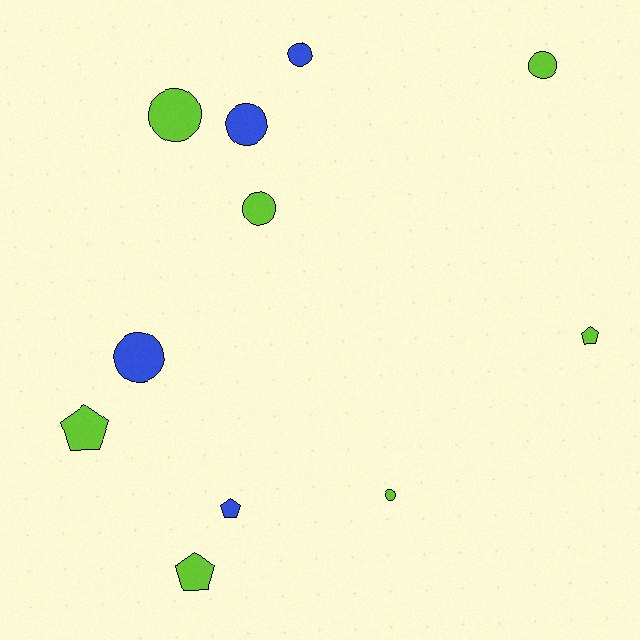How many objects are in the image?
There are 11 objects.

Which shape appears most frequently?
Circle, with 7 objects.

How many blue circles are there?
There are 3 blue circles.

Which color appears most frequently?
Lime, with 7 objects.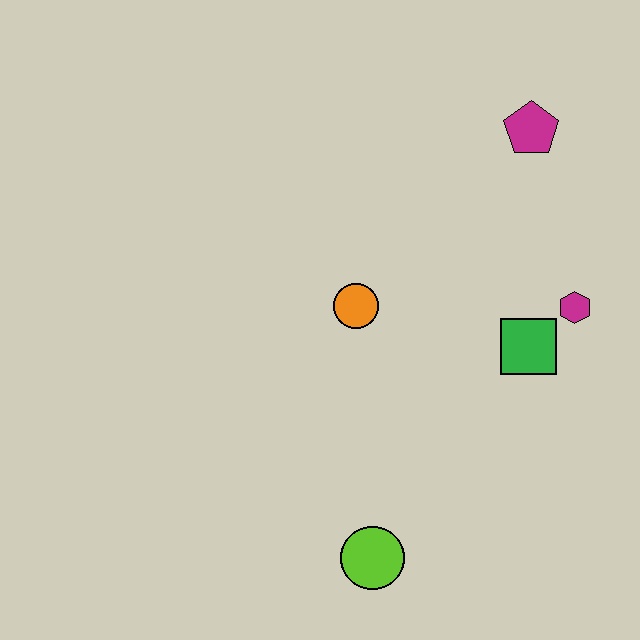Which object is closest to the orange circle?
The green square is closest to the orange circle.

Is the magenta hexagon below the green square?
No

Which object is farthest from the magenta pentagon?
The lime circle is farthest from the magenta pentagon.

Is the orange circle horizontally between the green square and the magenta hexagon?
No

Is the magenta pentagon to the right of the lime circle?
Yes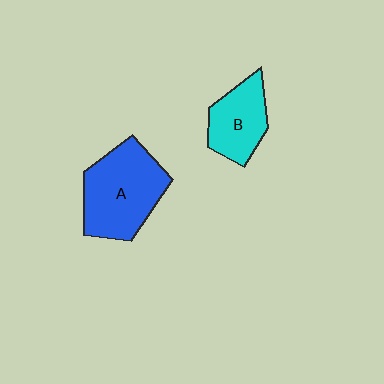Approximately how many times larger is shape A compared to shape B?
Approximately 1.6 times.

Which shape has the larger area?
Shape A (blue).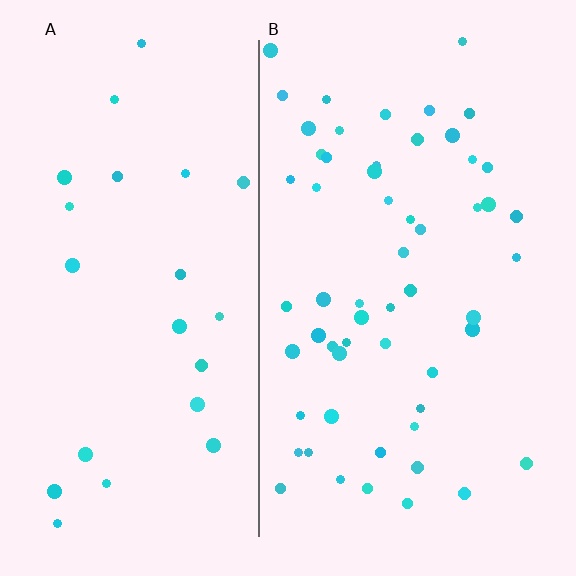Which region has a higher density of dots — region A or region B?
B (the right).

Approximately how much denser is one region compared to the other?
Approximately 2.4× — region B over region A.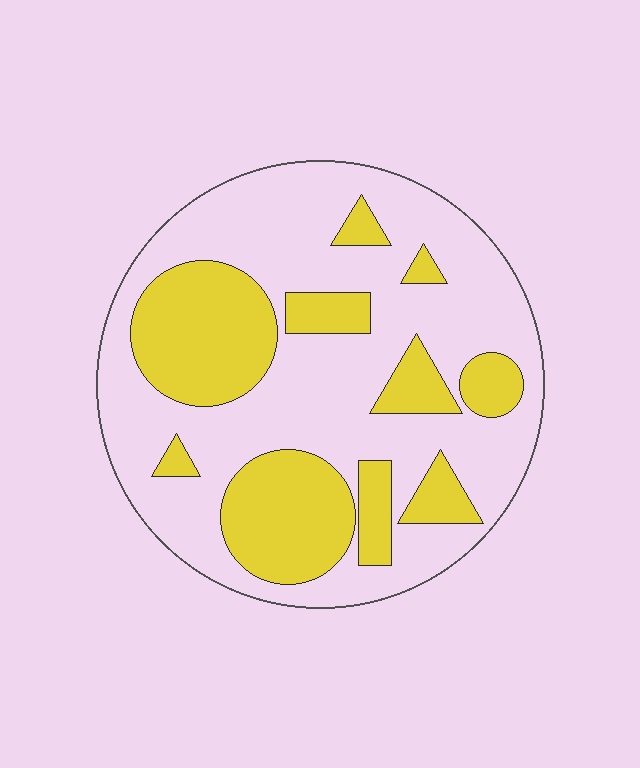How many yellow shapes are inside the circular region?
10.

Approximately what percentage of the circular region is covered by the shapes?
Approximately 35%.